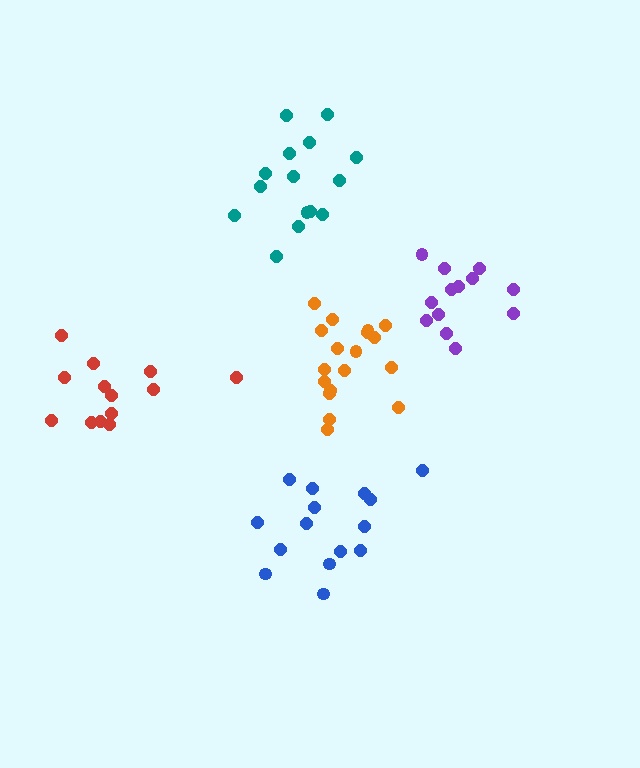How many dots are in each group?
Group 1: 13 dots, Group 2: 13 dots, Group 3: 15 dots, Group 4: 15 dots, Group 5: 18 dots (74 total).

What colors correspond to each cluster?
The clusters are colored: red, purple, teal, blue, orange.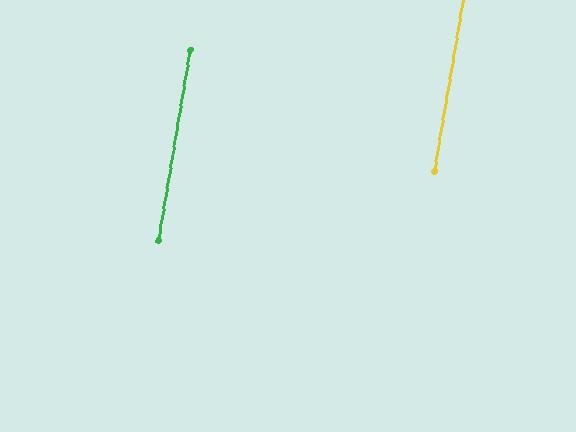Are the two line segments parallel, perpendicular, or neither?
Parallel — their directions differ by only 0.0°.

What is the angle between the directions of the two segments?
Approximately 0 degrees.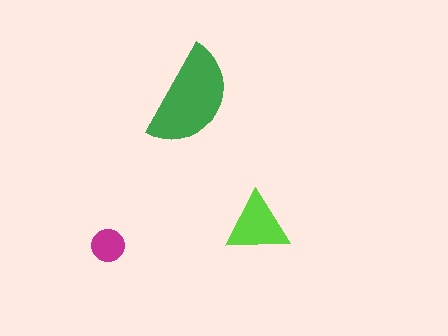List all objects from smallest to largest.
The magenta circle, the lime triangle, the green semicircle.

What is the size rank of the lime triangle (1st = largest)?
2nd.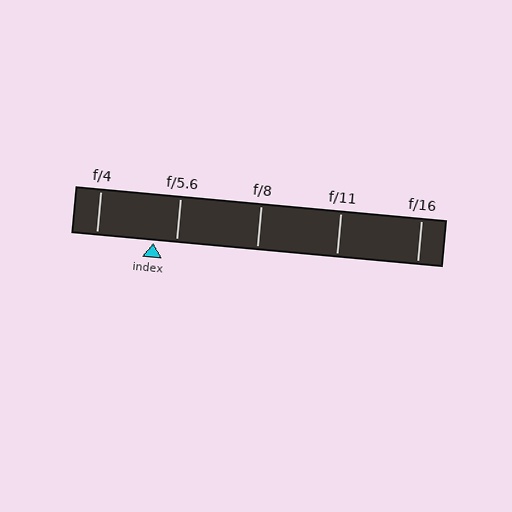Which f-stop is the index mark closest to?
The index mark is closest to f/5.6.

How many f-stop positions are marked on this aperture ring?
There are 5 f-stop positions marked.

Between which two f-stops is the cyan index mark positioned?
The index mark is between f/4 and f/5.6.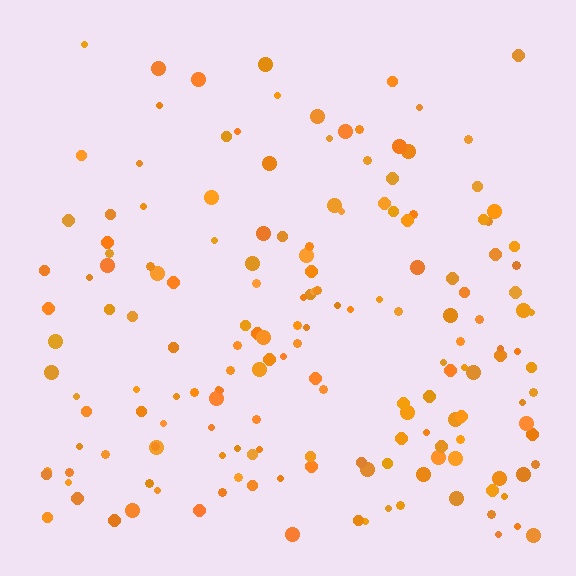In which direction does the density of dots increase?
From top to bottom, with the bottom side densest.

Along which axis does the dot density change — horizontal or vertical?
Vertical.